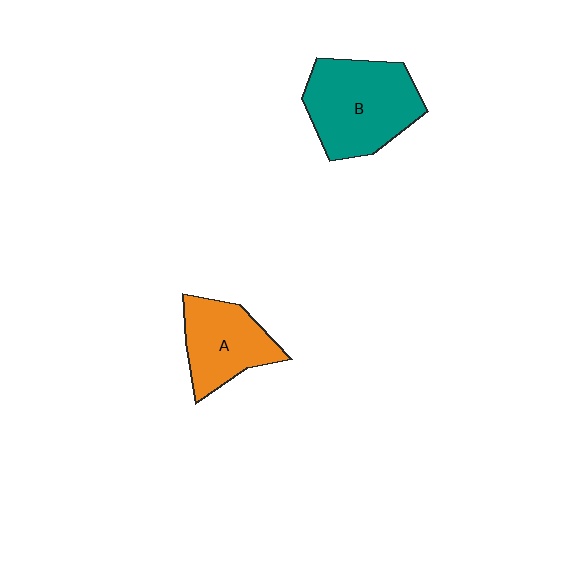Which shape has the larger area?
Shape B (teal).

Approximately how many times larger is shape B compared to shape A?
Approximately 1.4 times.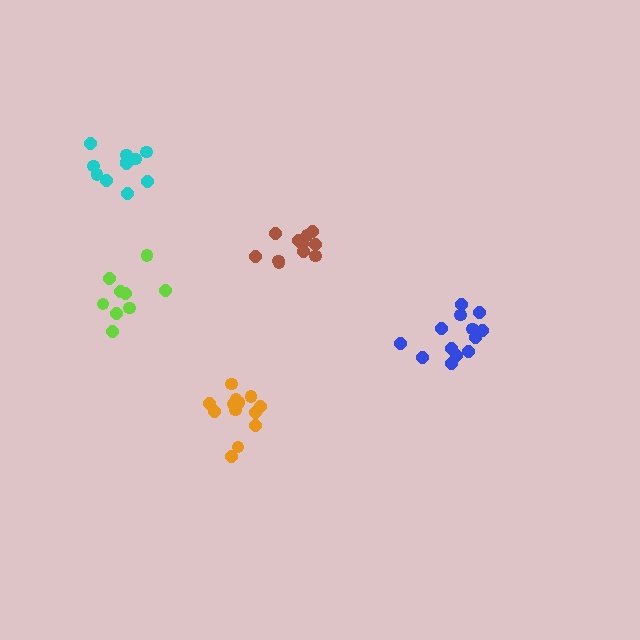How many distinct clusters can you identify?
There are 5 distinct clusters.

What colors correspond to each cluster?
The clusters are colored: orange, cyan, brown, blue, lime.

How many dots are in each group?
Group 1: 13 dots, Group 2: 11 dots, Group 3: 11 dots, Group 4: 13 dots, Group 5: 9 dots (57 total).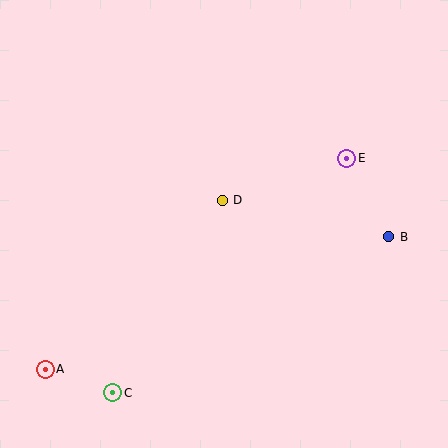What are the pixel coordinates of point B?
Point B is at (389, 237).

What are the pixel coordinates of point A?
Point A is at (45, 369).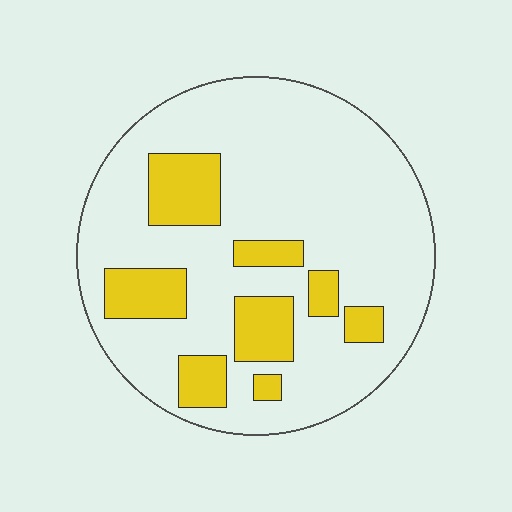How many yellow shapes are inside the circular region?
8.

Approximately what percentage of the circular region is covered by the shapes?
Approximately 20%.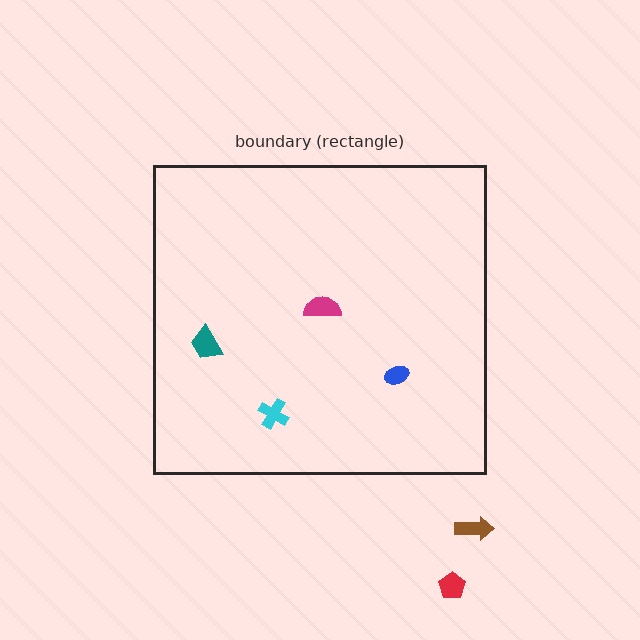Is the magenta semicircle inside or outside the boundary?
Inside.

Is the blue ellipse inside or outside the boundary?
Inside.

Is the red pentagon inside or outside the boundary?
Outside.